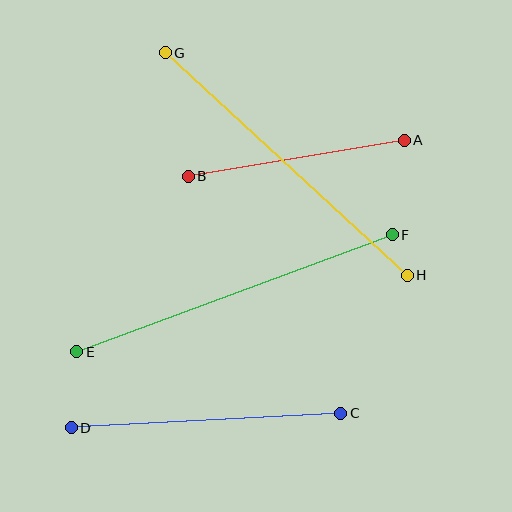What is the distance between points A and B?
The distance is approximately 219 pixels.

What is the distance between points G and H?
The distance is approximately 329 pixels.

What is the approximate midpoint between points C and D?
The midpoint is at approximately (206, 420) pixels.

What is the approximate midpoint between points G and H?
The midpoint is at approximately (286, 164) pixels.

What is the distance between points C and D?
The distance is approximately 270 pixels.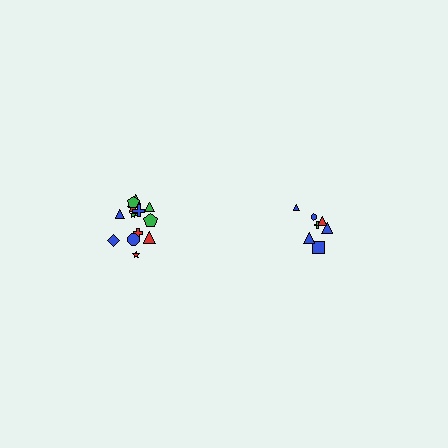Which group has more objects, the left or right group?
The left group.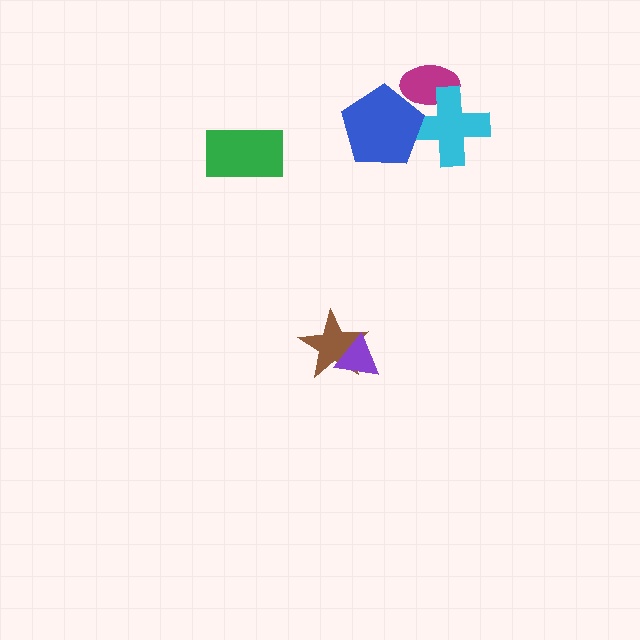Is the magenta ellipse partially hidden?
Yes, it is partially covered by another shape.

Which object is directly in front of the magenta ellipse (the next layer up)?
The cyan cross is directly in front of the magenta ellipse.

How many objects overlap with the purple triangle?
1 object overlaps with the purple triangle.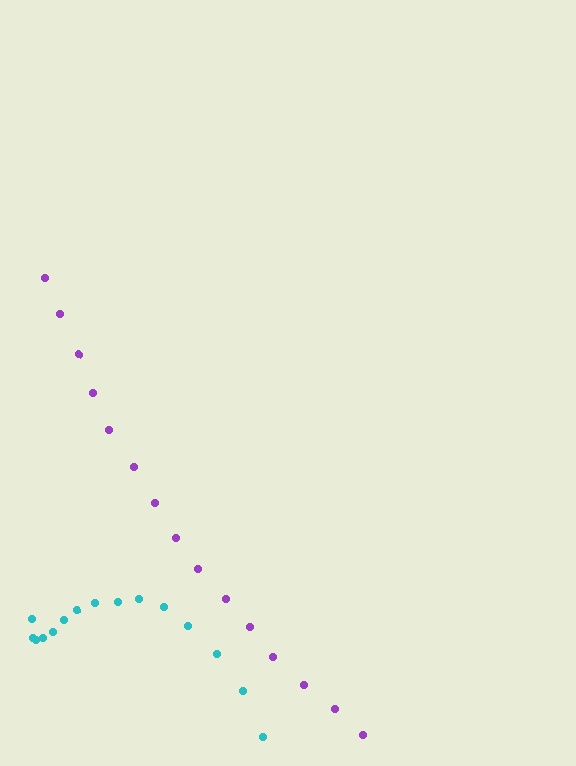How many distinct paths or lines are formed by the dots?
There are 2 distinct paths.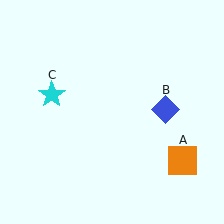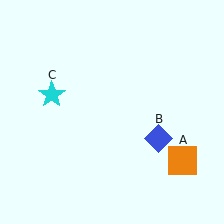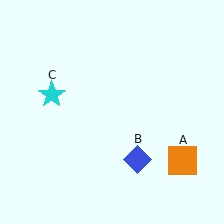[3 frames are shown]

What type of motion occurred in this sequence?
The blue diamond (object B) rotated clockwise around the center of the scene.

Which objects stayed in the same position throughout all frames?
Orange square (object A) and cyan star (object C) remained stationary.